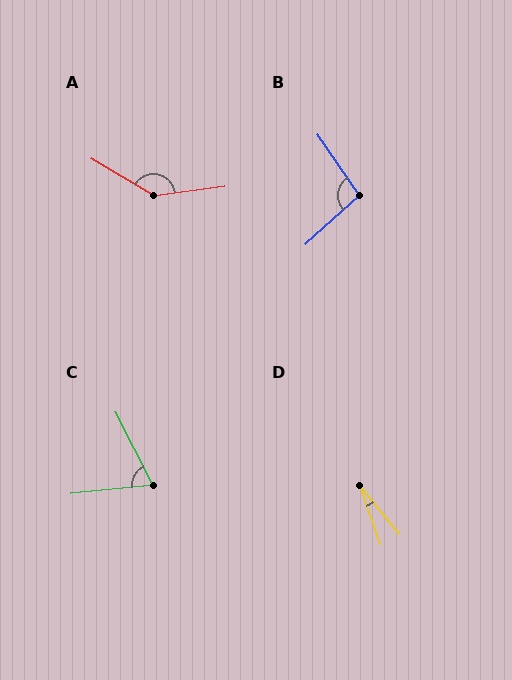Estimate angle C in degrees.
Approximately 69 degrees.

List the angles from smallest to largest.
D (20°), C (69°), B (99°), A (142°).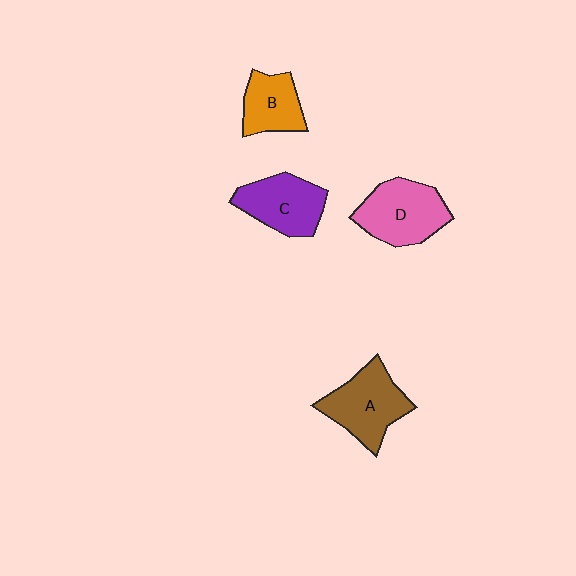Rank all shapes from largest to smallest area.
From largest to smallest: D (pink), A (brown), C (purple), B (orange).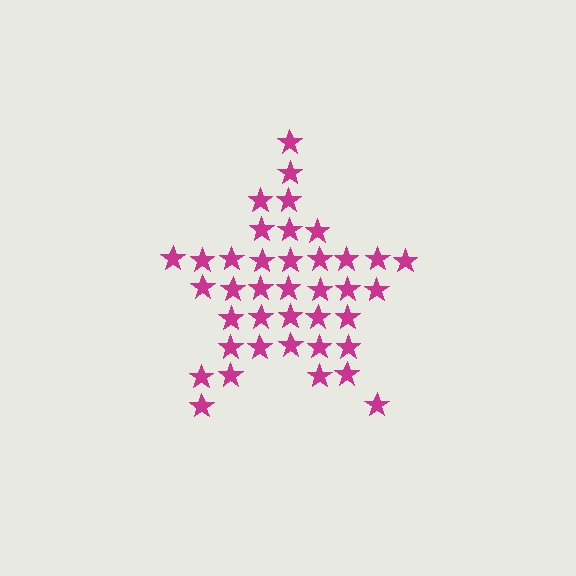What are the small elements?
The small elements are stars.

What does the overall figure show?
The overall figure shows a star.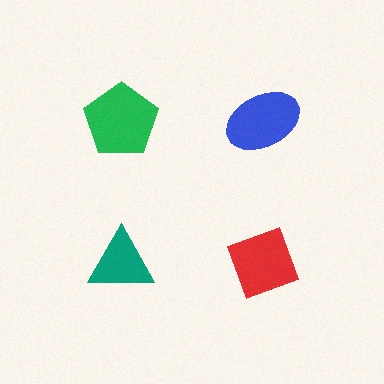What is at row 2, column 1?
A teal triangle.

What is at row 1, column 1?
A green pentagon.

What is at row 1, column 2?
A blue ellipse.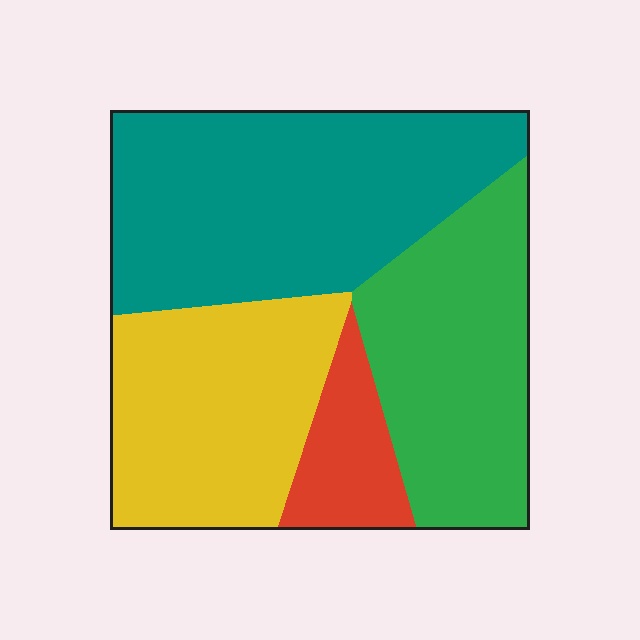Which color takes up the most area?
Teal, at roughly 40%.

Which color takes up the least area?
Red, at roughly 10%.